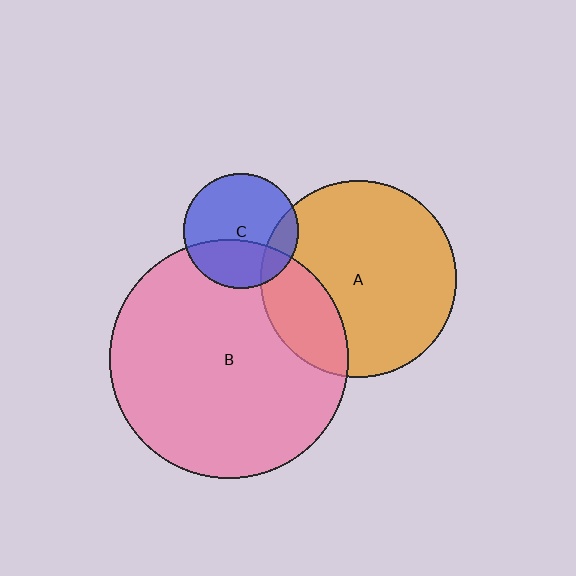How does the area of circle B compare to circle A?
Approximately 1.5 times.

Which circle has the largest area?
Circle B (pink).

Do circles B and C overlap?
Yes.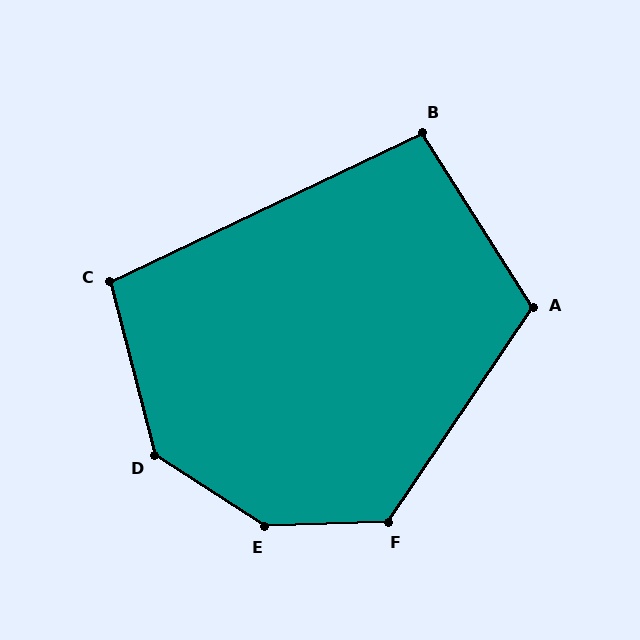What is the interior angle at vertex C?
Approximately 101 degrees (obtuse).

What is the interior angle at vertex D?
Approximately 137 degrees (obtuse).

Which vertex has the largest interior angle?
E, at approximately 145 degrees.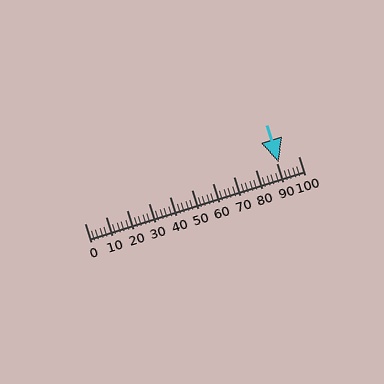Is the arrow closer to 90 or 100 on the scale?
The arrow is closer to 90.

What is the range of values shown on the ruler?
The ruler shows values from 0 to 100.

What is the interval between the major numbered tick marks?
The major tick marks are spaced 10 units apart.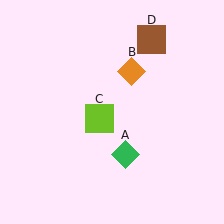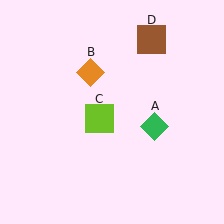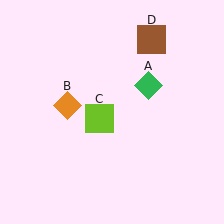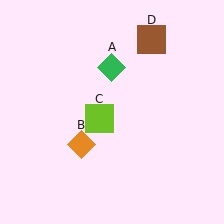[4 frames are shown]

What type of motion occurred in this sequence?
The green diamond (object A), orange diamond (object B) rotated counterclockwise around the center of the scene.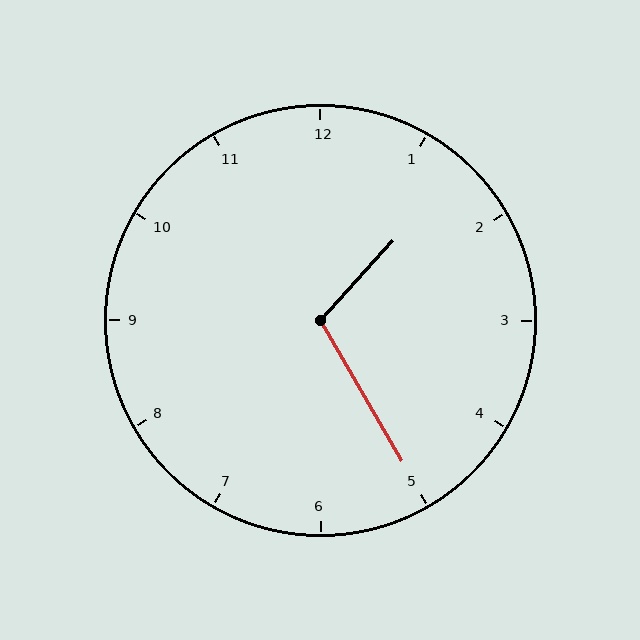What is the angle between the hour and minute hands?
Approximately 108 degrees.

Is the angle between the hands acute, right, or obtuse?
It is obtuse.